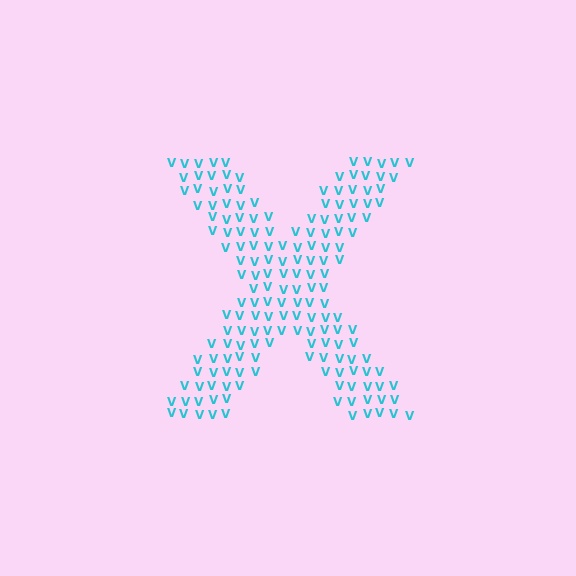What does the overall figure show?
The overall figure shows the letter X.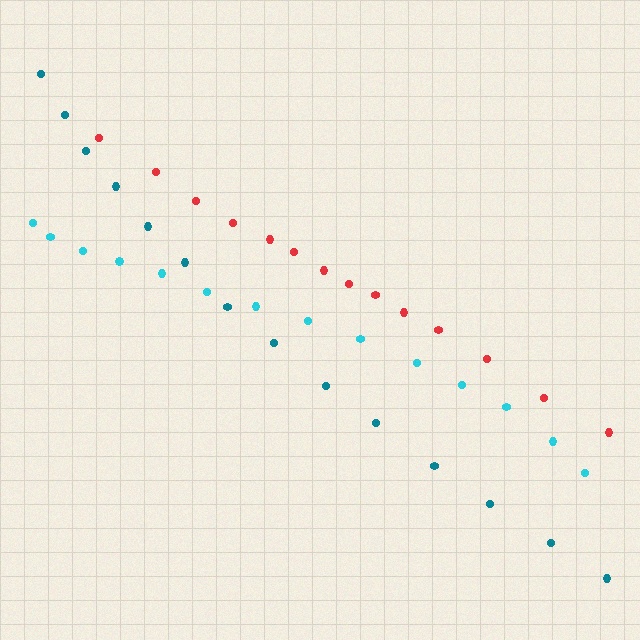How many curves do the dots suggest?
There are 3 distinct paths.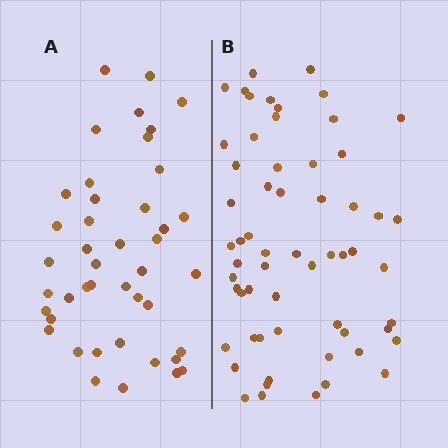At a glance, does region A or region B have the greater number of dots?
Region B (the right region) has more dots.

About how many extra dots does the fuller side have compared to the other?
Region B has approximately 15 more dots than region A.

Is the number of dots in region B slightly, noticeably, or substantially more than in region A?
Region B has noticeably more, but not dramatically so. The ratio is roughly 1.4 to 1.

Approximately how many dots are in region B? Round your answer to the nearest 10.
About 60 dots.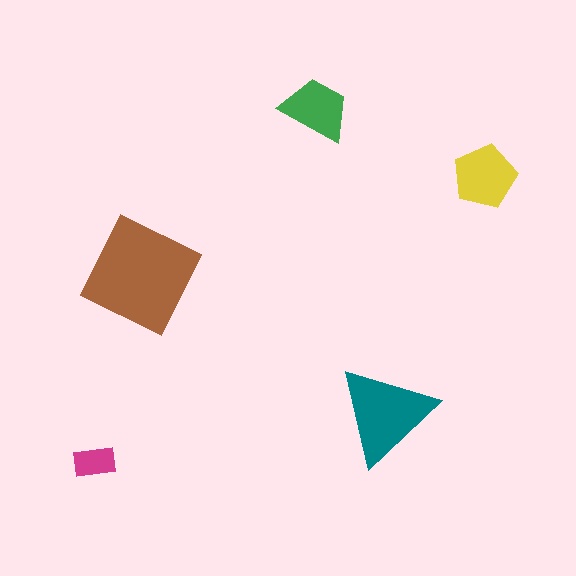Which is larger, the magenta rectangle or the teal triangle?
The teal triangle.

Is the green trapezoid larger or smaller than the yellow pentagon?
Smaller.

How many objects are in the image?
There are 5 objects in the image.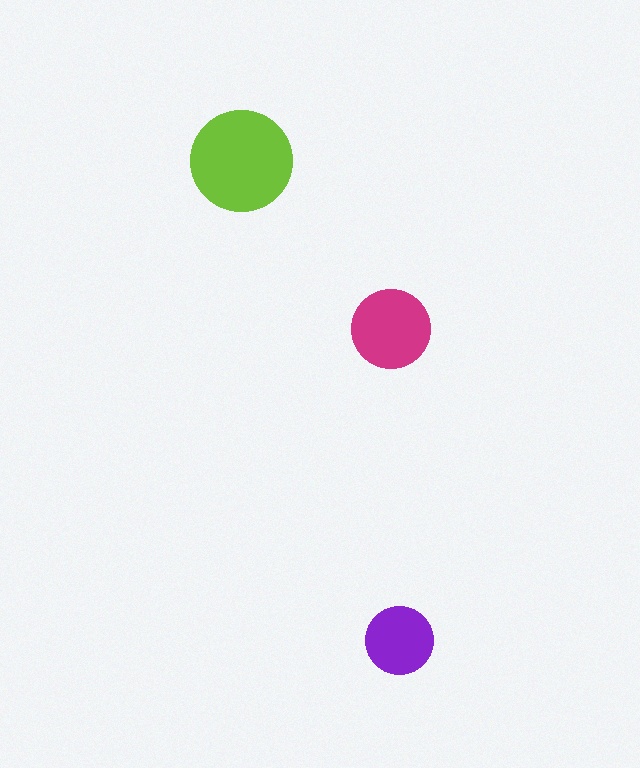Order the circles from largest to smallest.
the lime one, the magenta one, the purple one.